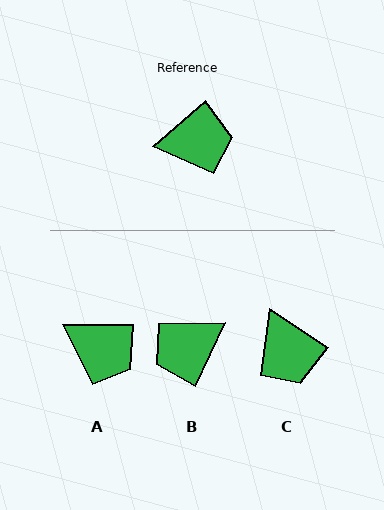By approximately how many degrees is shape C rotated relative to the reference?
Approximately 74 degrees clockwise.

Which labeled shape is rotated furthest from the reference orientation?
B, about 156 degrees away.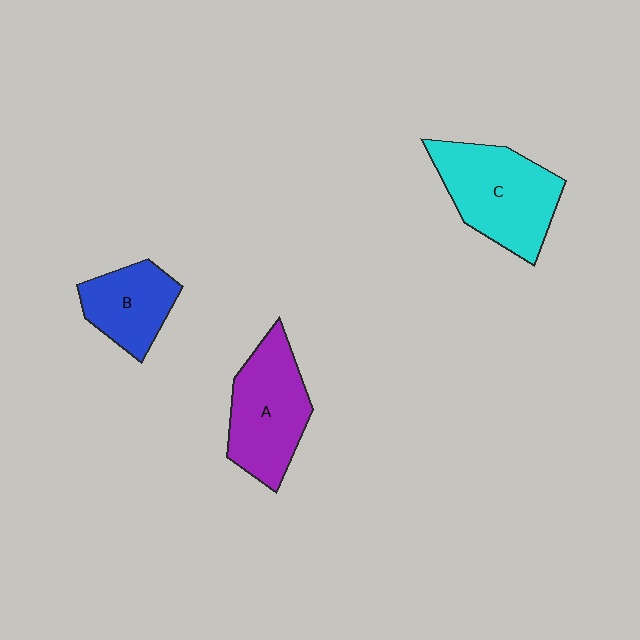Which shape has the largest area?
Shape C (cyan).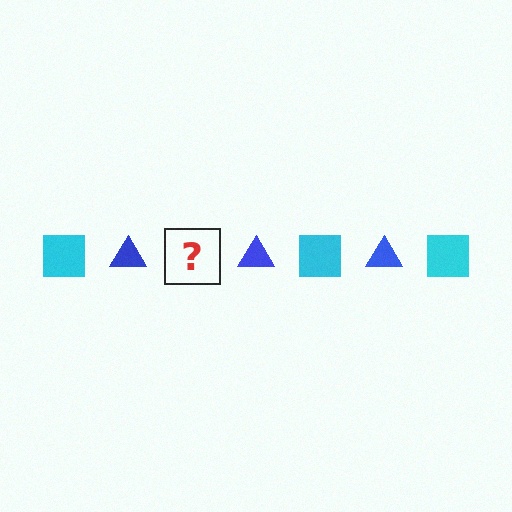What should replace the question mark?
The question mark should be replaced with a cyan square.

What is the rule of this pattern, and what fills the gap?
The rule is that the pattern alternates between cyan square and blue triangle. The gap should be filled with a cyan square.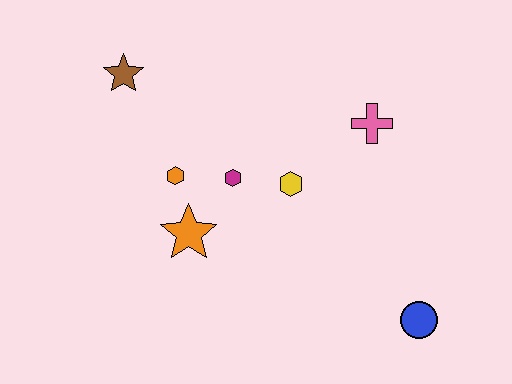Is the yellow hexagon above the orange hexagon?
No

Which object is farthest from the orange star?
The blue circle is farthest from the orange star.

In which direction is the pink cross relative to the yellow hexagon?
The pink cross is to the right of the yellow hexagon.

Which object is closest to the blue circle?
The yellow hexagon is closest to the blue circle.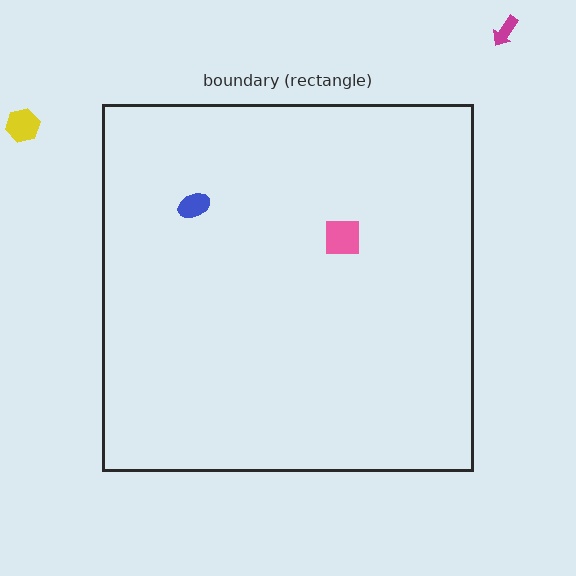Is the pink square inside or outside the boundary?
Inside.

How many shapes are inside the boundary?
2 inside, 2 outside.